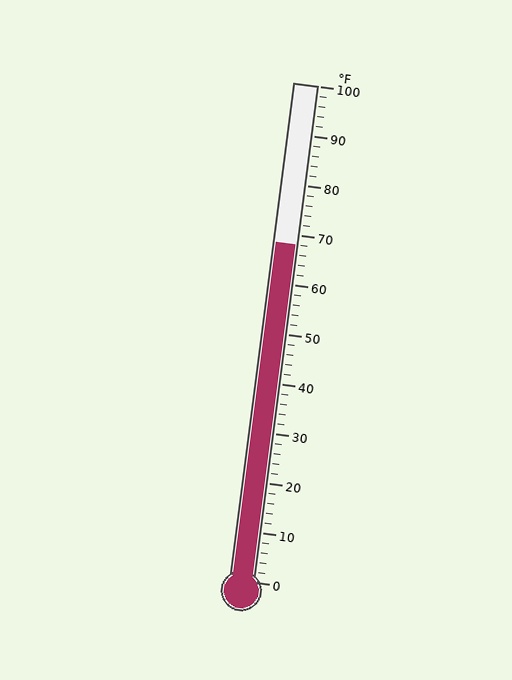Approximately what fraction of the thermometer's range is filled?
The thermometer is filled to approximately 70% of its range.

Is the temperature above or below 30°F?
The temperature is above 30°F.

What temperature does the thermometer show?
The thermometer shows approximately 68°F.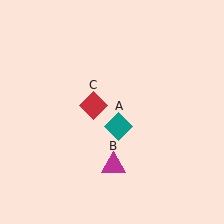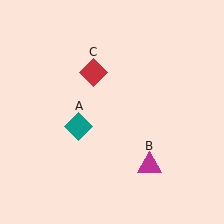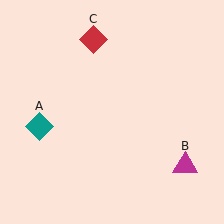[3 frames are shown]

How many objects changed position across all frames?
3 objects changed position: teal diamond (object A), magenta triangle (object B), red diamond (object C).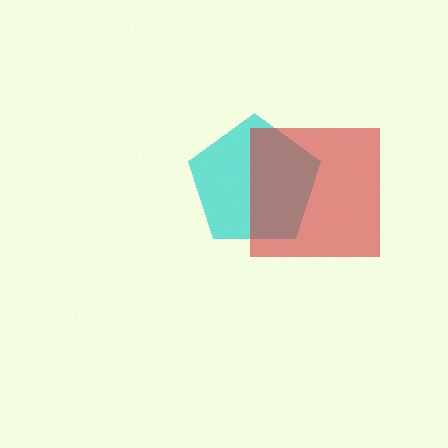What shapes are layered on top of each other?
The layered shapes are: a cyan pentagon, a red square.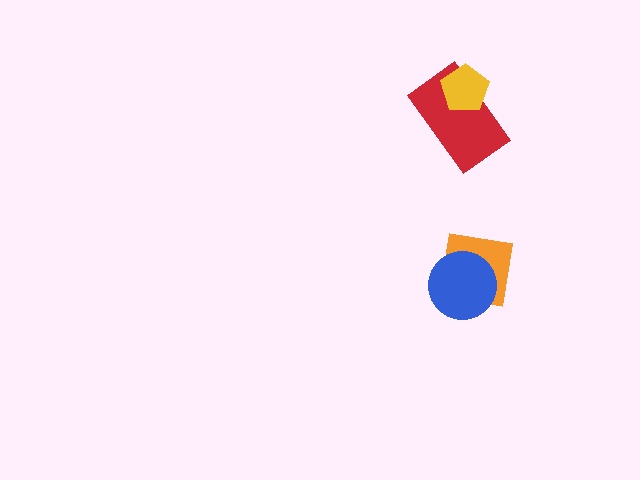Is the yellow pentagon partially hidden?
No, no other shape covers it.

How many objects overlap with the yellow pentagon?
1 object overlaps with the yellow pentagon.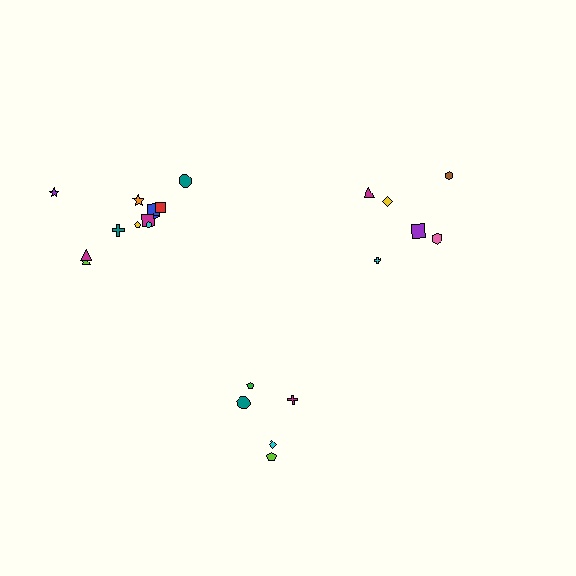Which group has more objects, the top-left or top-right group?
The top-left group.